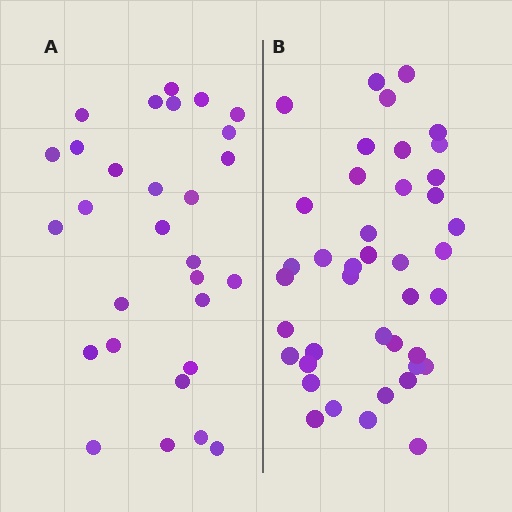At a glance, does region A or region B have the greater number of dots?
Region B (the right region) has more dots.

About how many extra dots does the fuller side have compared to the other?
Region B has roughly 12 or so more dots than region A.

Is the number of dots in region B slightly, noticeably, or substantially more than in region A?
Region B has noticeably more, but not dramatically so. The ratio is roughly 1.4 to 1.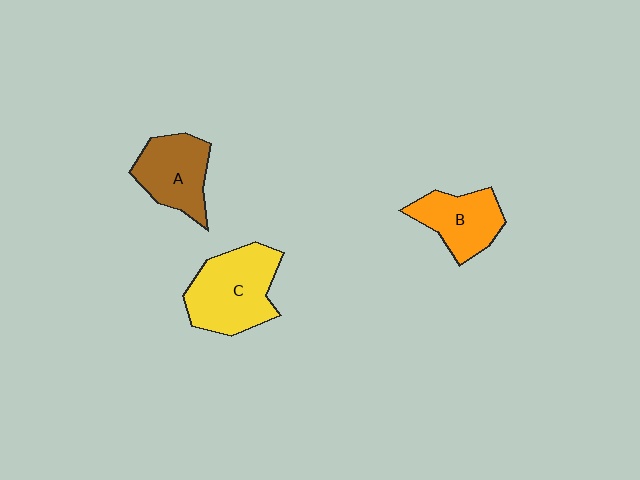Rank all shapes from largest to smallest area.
From largest to smallest: C (yellow), A (brown), B (orange).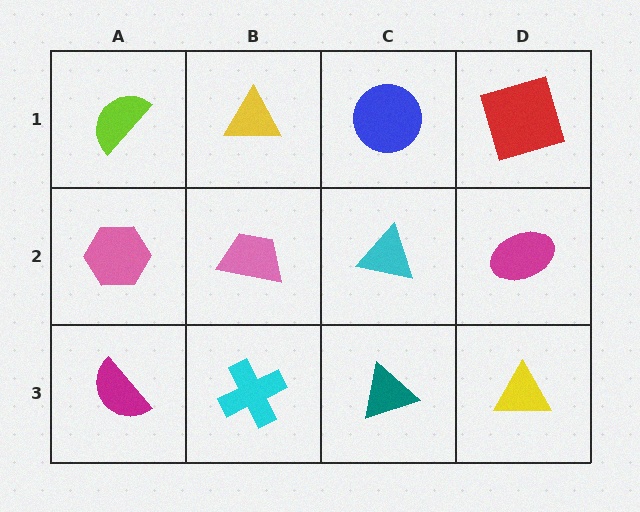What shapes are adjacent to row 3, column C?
A cyan triangle (row 2, column C), a cyan cross (row 3, column B), a yellow triangle (row 3, column D).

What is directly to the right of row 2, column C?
A magenta ellipse.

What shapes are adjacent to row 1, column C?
A cyan triangle (row 2, column C), a yellow triangle (row 1, column B), a red square (row 1, column D).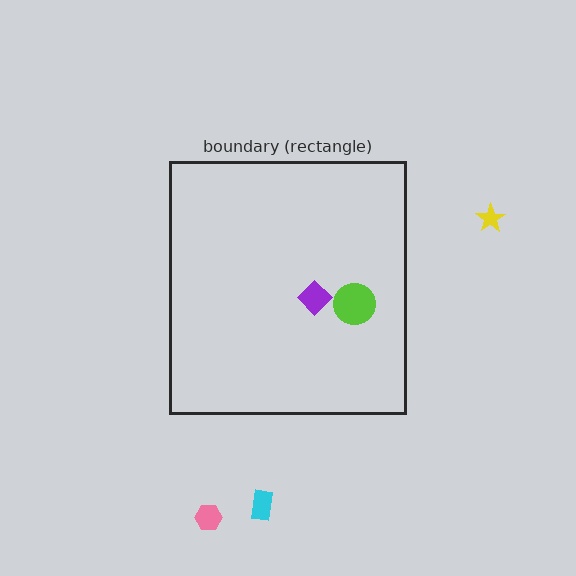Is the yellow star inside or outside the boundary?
Outside.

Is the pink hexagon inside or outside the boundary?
Outside.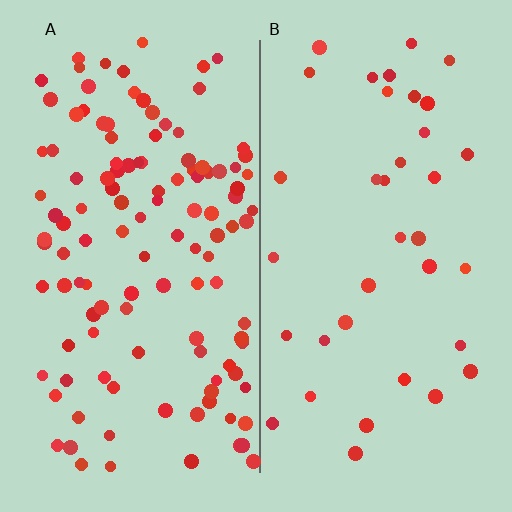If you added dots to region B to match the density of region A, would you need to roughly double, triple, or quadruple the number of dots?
Approximately triple.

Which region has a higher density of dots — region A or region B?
A (the left).